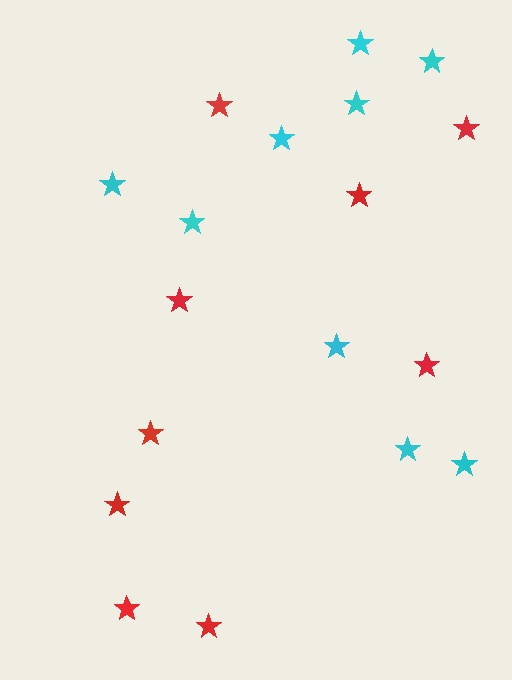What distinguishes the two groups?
There are 2 groups: one group of cyan stars (9) and one group of red stars (9).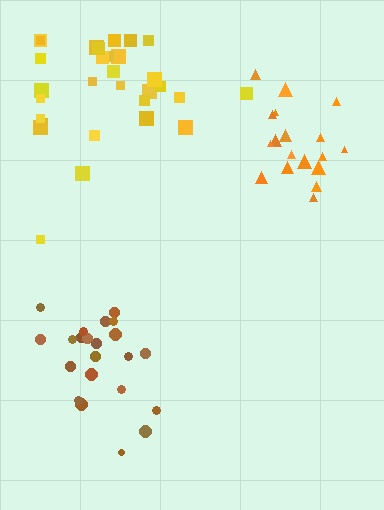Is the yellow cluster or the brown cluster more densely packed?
Brown.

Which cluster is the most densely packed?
Orange.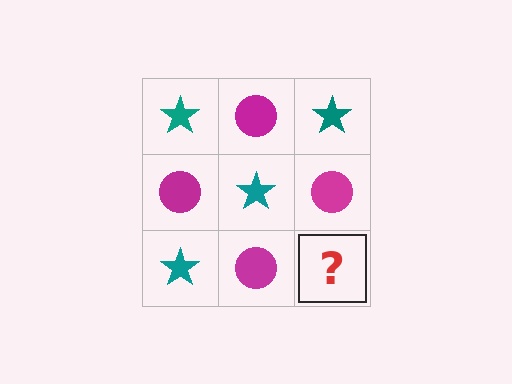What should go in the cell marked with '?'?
The missing cell should contain a teal star.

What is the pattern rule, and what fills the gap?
The rule is that it alternates teal star and magenta circle in a checkerboard pattern. The gap should be filled with a teal star.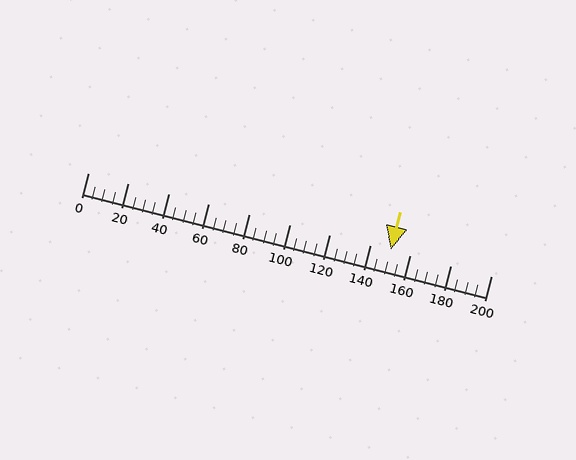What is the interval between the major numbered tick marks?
The major tick marks are spaced 20 units apart.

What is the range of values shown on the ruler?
The ruler shows values from 0 to 200.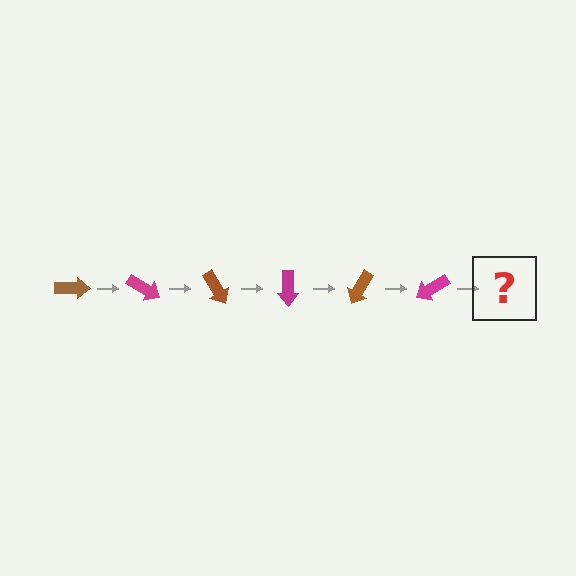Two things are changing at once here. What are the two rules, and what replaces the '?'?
The two rules are that it rotates 30 degrees each step and the color cycles through brown and magenta. The '?' should be a brown arrow, rotated 180 degrees from the start.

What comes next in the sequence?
The next element should be a brown arrow, rotated 180 degrees from the start.